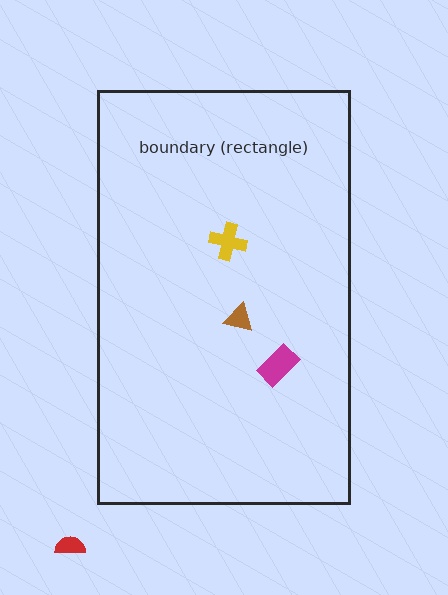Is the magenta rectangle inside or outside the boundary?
Inside.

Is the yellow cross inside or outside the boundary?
Inside.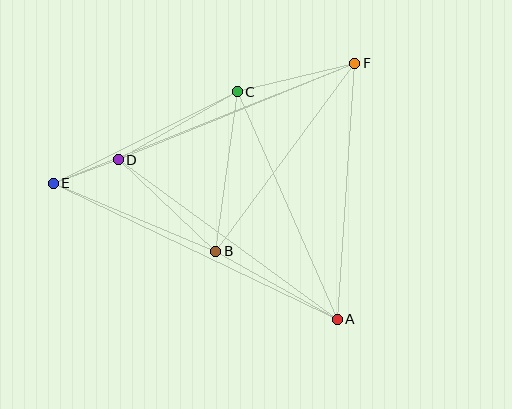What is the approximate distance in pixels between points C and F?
The distance between C and F is approximately 121 pixels.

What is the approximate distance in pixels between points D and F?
The distance between D and F is approximately 255 pixels.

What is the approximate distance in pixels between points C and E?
The distance between C and E is approximately 205 pixels.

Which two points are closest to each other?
Points D and E are closest to each other.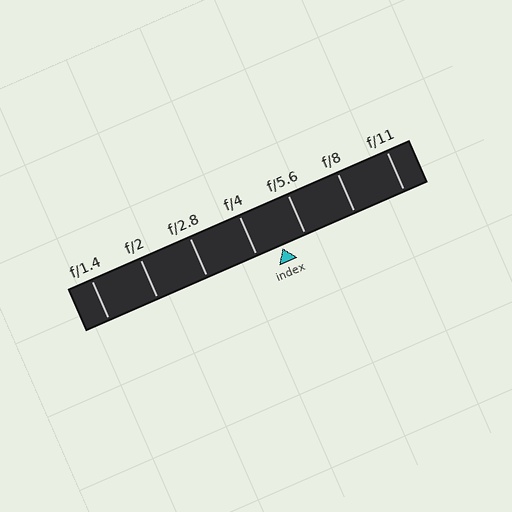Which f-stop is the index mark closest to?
The index mark is closest to f/5.6.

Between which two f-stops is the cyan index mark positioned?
The index mark is between f/4 and f/5.6.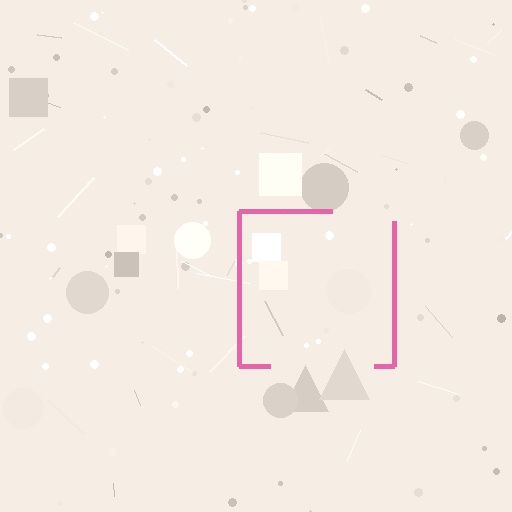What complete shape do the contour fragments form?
The contour fragments form a square.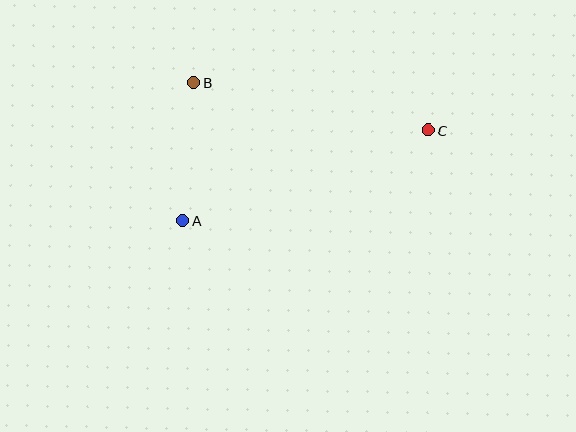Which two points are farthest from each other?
Points A and C are farthest from each other.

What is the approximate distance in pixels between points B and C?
The distance between B and C is approximately 239 pixels.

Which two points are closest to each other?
Points A and B are closest to each other.